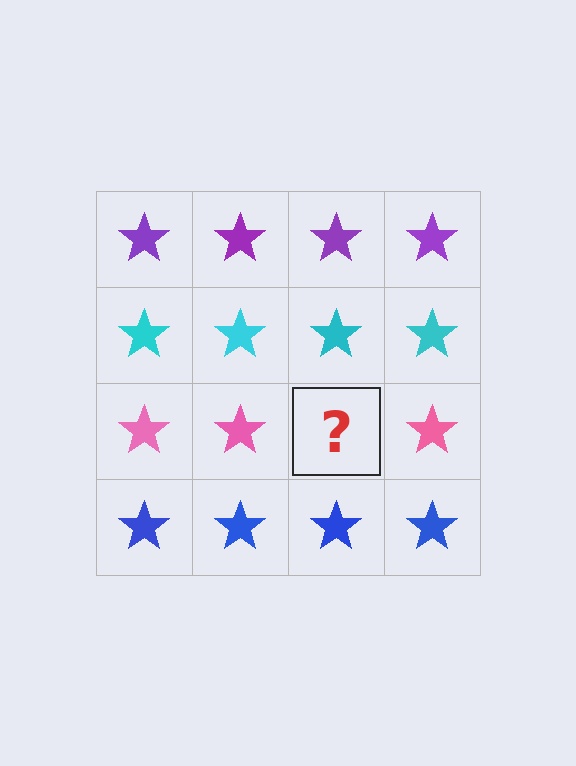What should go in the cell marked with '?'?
The missing cell should contain a pink star.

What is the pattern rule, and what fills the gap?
The rule is that each row has a consistent color. The gap should be filled with a pink star.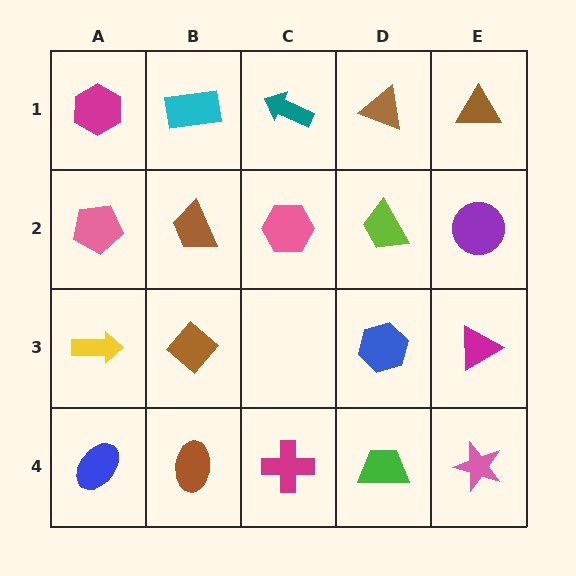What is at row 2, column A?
A pink pentagon.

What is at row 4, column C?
A magenta cross.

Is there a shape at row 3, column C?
No, that cell is empty.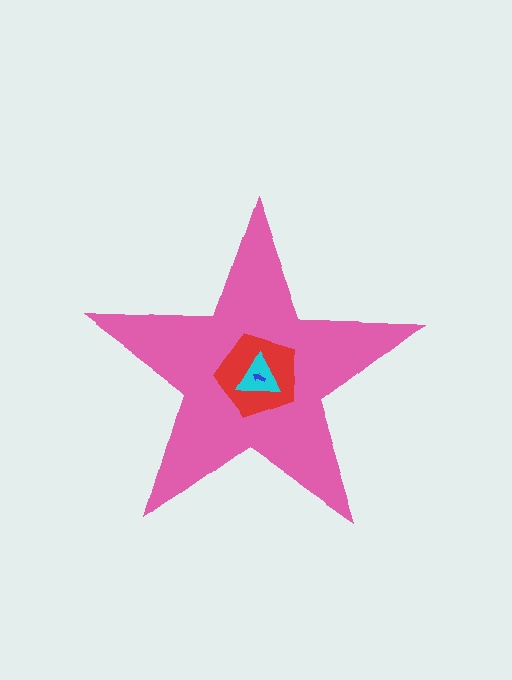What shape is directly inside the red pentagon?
The cyan triangle.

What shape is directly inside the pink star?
The red pentagon.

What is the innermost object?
The blue arrow.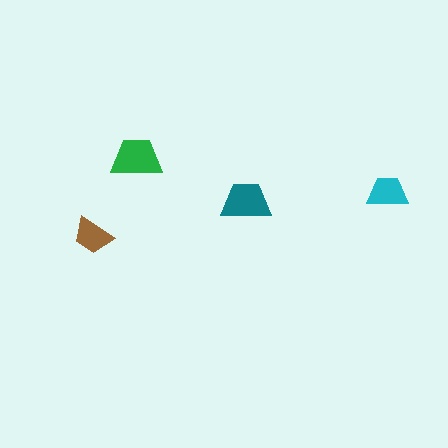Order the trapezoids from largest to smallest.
the green one, the teal one, the cyan one, the brown one.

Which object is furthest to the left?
The brown trapezoid is leftmost.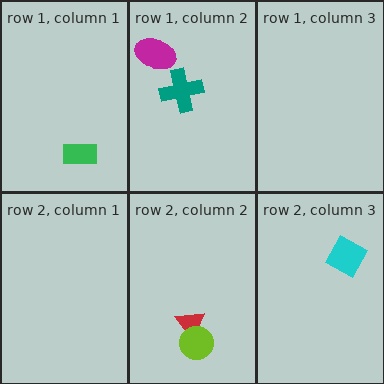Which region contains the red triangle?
The row 2, column 2 region.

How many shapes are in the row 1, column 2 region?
2.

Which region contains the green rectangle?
The row 1, column 1 region.